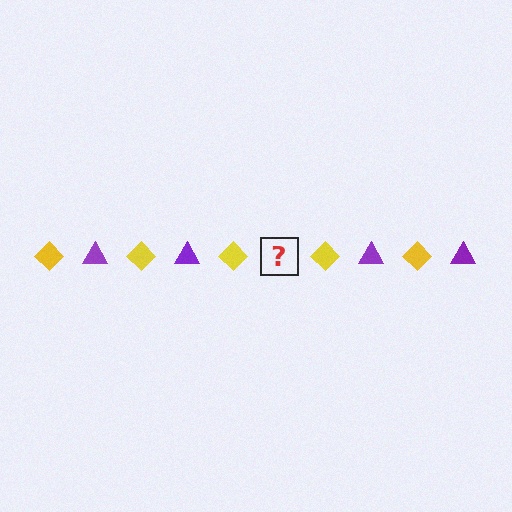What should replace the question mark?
The question mark should be replaced with a purple triangle.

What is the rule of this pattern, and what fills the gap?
The rule is that the pattern alternates between yellow diamond and purple triangle. The gap should be filled with a purple triangle.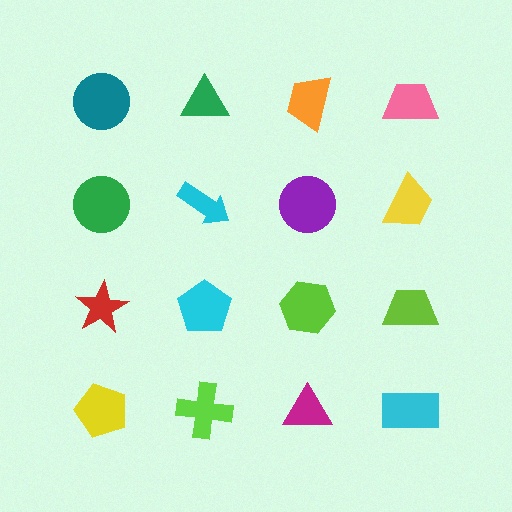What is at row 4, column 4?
A cyan rectangle.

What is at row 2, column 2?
A cyan arrow.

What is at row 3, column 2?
A cyan pentagon.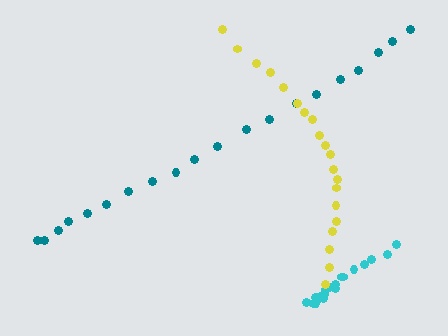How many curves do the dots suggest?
There are 3 distinct paths.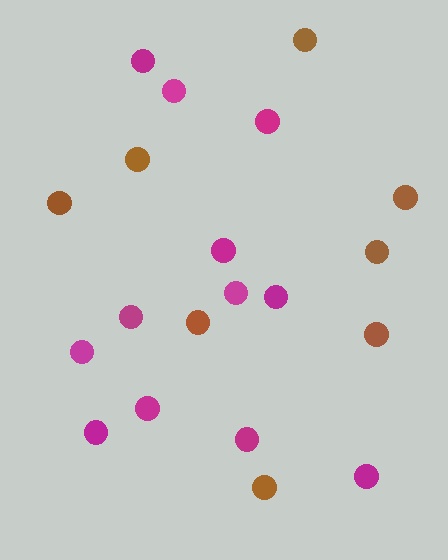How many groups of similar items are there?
There are 2 groups: one group of magenta circles (12) and one group of brown circles (8).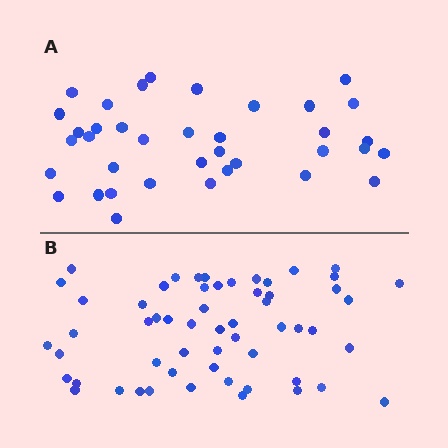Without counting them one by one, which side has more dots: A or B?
Region B (the bottom region) has more dots.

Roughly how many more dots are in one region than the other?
Region B has approximately 20 more dots than region A.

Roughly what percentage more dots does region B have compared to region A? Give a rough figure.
About 55% more.